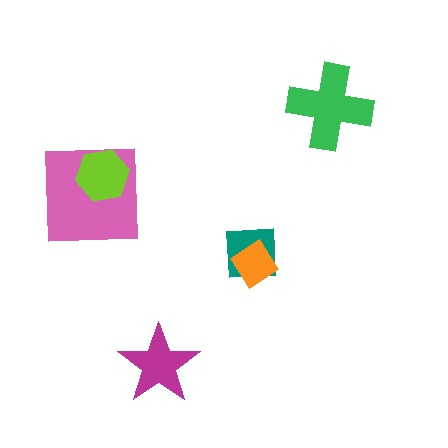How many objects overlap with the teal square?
1 object overlaps with the teal square.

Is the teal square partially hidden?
Yes, it is partially covered by another shape.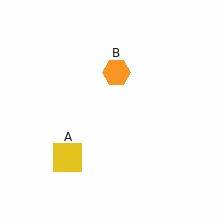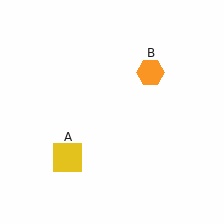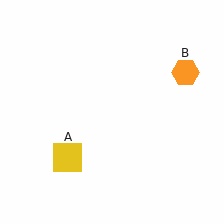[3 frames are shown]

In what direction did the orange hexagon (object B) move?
The orange hexagon (object B) moved right.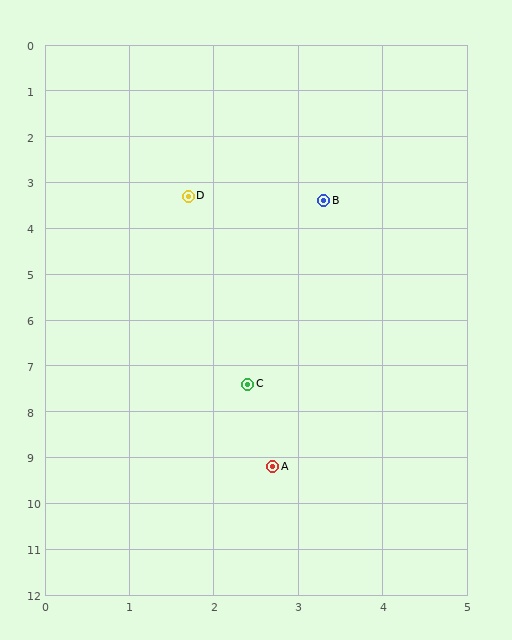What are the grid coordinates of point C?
Point C is at approximately (2.4, 7.4).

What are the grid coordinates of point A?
Point A is at approximately (2.7, 9.2).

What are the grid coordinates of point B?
Point B is at approximately (3.3, 3.4).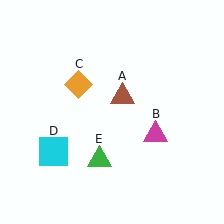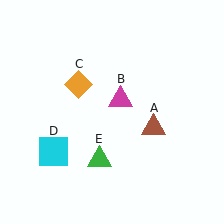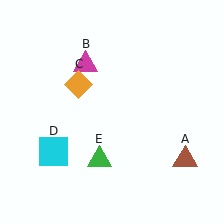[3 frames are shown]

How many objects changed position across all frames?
2 objects changed position: brown triangle (object A), magenta triangle (object B).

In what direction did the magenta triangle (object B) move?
The magenta triangle (object B) moved up and to the left.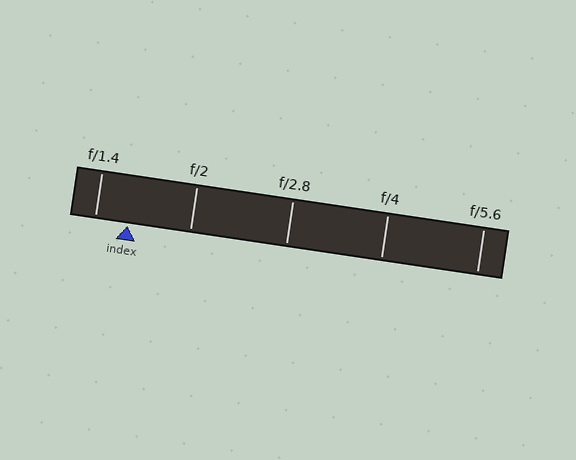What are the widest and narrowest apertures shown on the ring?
The widest aperture shown is f/1.4 and the narrowest is f/5.6.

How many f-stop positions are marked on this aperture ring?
There are 5 f-stop positions marked.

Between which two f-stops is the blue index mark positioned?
The index mark is between f/1.4 and f/2.